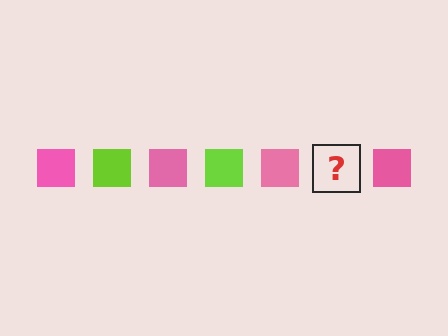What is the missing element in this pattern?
The missing element is a lime square.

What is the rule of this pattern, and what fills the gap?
The rule is that the pattern cycles through pink, lime squares. The gap should be filled with a lime square.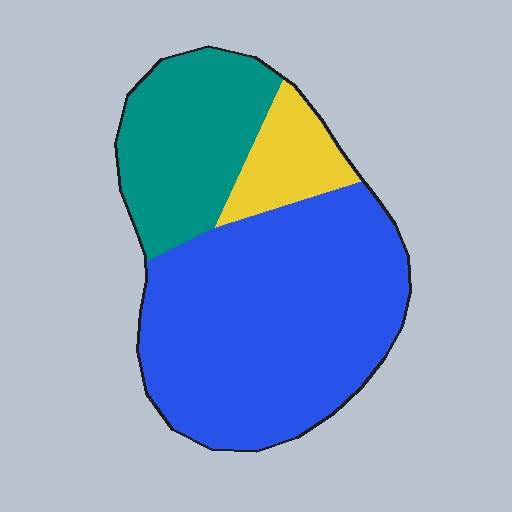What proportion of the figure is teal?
Teal covers roughly 25% of the figure.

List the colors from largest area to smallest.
From largest to smallest: blue, teal, yellow.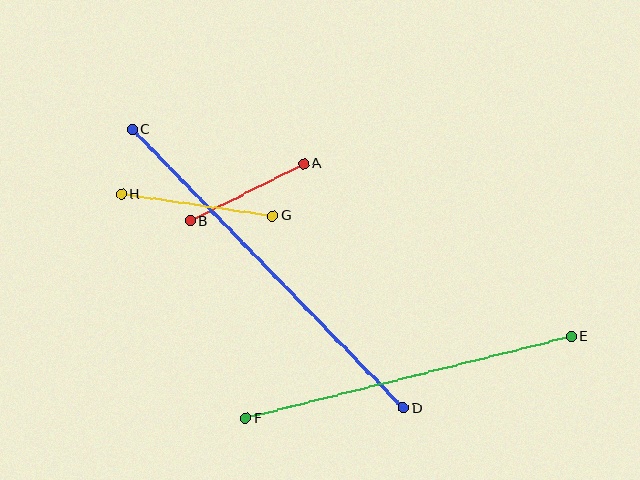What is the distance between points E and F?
The distance is approximately 336 pixels.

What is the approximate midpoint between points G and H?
The midpoint is at approximately (197, 205) pixels.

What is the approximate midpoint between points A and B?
The midpoint is at approximately (247, 192) pixels.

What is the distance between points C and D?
The distance is approximately 389 pixels.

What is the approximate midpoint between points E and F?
The midpoint is at approximately (409, 377) pixels.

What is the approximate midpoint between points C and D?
The midpoint is at approximately (268, 269) pixels.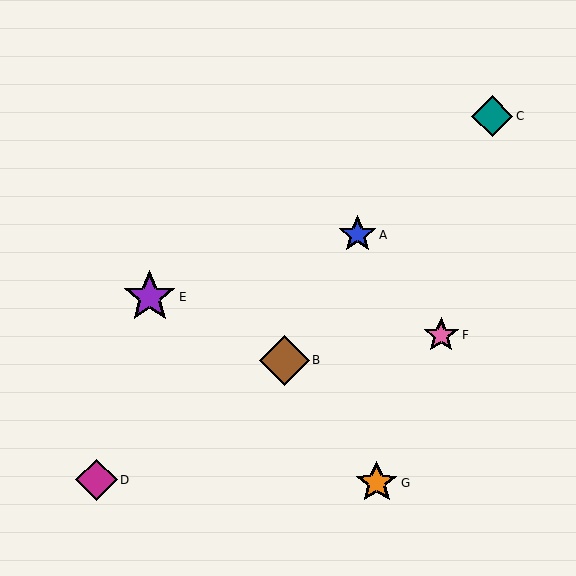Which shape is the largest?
The purple star (labeled E) is the largest.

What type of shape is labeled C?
Shape C is a teal diamond.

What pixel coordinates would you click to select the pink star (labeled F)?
Click at (441, 335) to select the pink star F.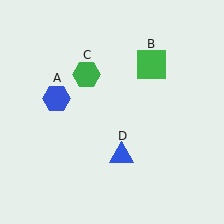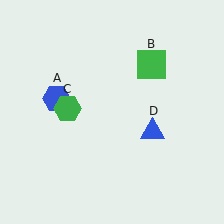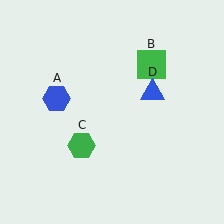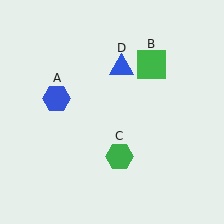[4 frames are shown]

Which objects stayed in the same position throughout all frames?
Blue hexagon (object A) and green square (object B) remained stationary.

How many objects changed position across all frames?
2 objects changed position: green hexagon (object C), blue triangle (object D).